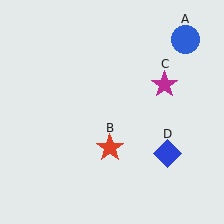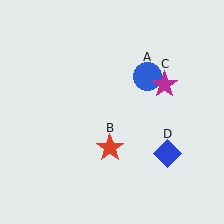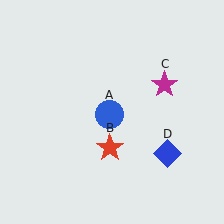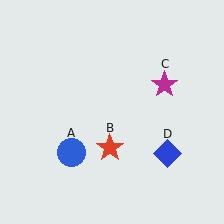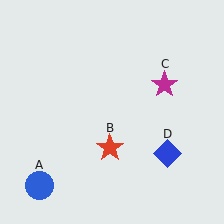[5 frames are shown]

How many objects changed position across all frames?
1 object changed position: blue circle (object A).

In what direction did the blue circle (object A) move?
The blue circle (object A) moved down and to the left.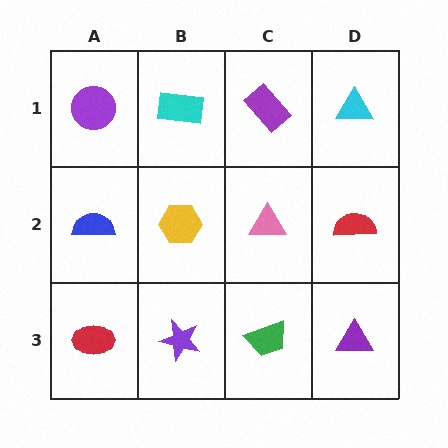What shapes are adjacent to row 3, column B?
A yellow hexagon (row 2, column B), a red ellipse (row 3, column A), a green trapezoid (row 3, column C).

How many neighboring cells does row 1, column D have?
2.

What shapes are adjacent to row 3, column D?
A red semicircle (row 2, column D), a green trapezoid (row 3, column C).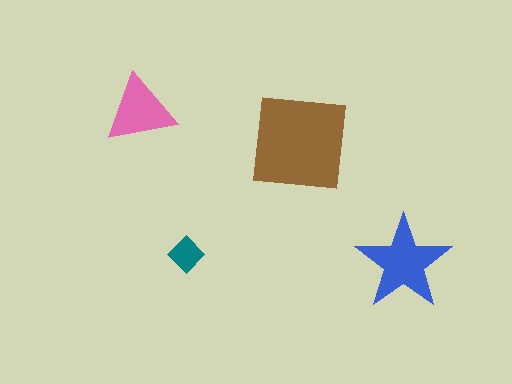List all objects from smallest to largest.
The teal diamond, the pink triangle, the blue star, the brown square.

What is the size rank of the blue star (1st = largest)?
2nd.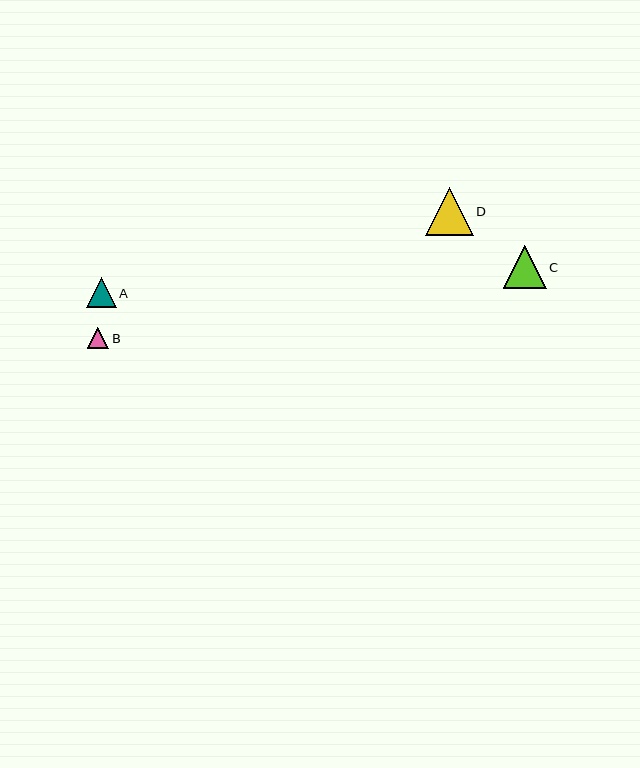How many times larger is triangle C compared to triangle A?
Triangle C is approximately 1.5 times the size of triangle A.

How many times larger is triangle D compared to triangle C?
Triangle D is approximately 1.1 times the size of triangle C.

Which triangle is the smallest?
Triangle B is the smallest with a size of approximately 21 pixels.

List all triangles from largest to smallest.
From largest to smallest: D, C, A, B.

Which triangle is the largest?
Triangle D is the largest with a size of approximately 48 pixels.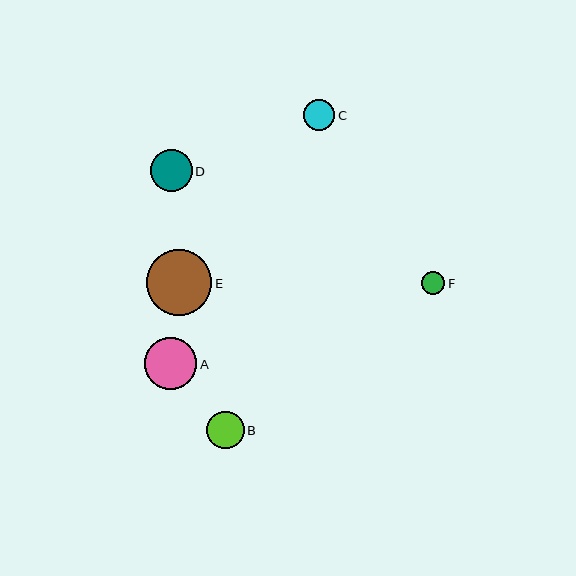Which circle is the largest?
Circle E is the largest with a size of approximately 65 pixels.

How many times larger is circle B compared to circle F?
Circle B is approximately 1.6 times the size of circle F.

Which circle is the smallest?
Circle F is the smallest with a size of approximately 23 pixels.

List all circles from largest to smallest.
From largest to smallest: E, A, D, B, C, F.